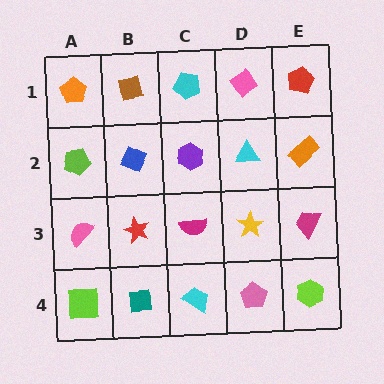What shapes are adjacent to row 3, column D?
A cyan triangle (row 2, column D), a pink pentagon (row 4, column D), a magenta semicircle (row 3, column C), a magenta trapezoid (row 3, column E).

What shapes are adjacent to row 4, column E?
A magenta trapezoid (row 3, column E), a pink pentagon (row 4, column D).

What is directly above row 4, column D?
A yellow star.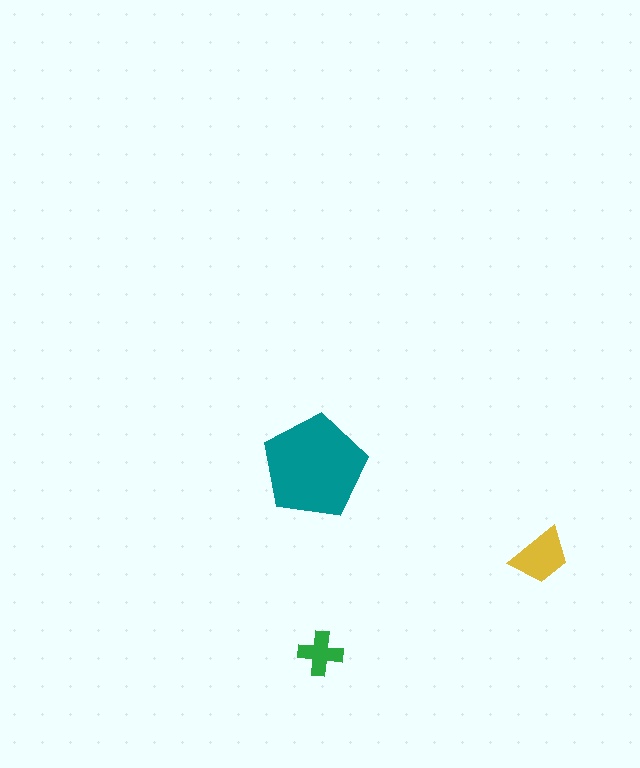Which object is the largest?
The teal pentagon.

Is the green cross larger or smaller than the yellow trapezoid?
Smaller.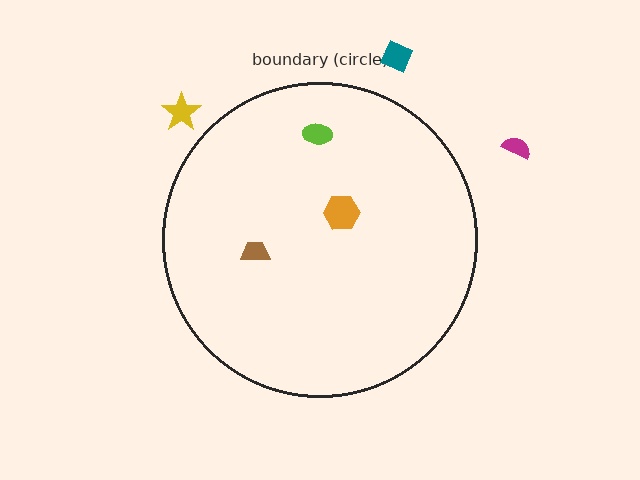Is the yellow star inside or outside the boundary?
Outside.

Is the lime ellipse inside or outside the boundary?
Inside.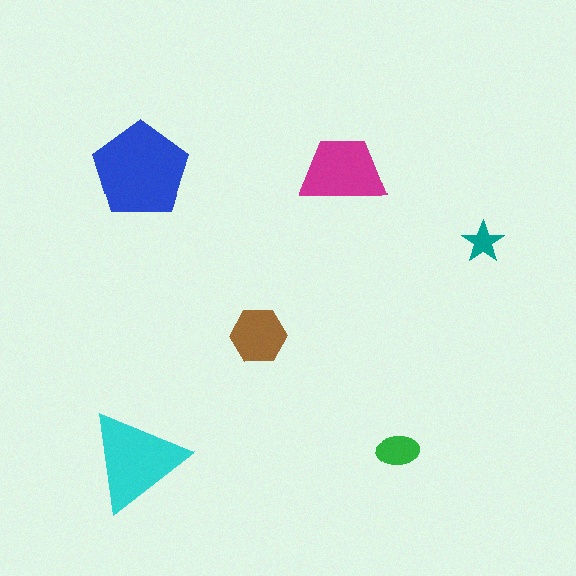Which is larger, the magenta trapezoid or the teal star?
The magenta trapezoid.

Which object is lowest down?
The cyan triangle is bottommost.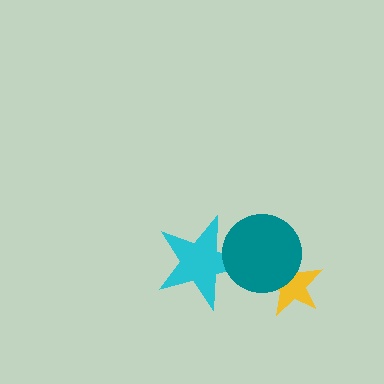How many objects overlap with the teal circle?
2 objects overlap with the teal circle.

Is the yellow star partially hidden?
Yes, it is partially covered by another shape.